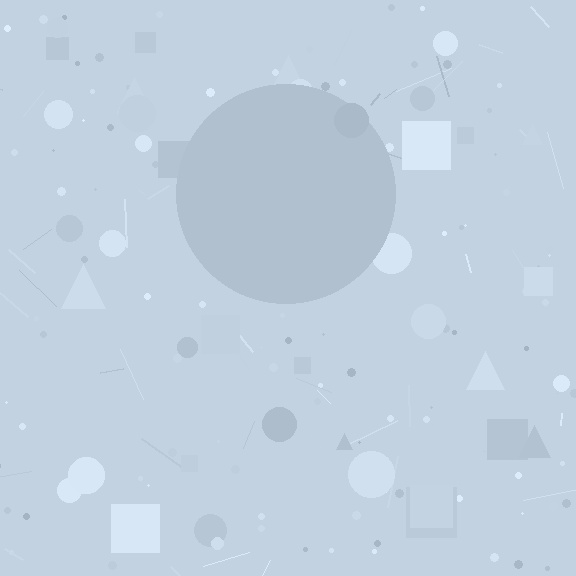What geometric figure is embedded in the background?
A circle is embedded in the background.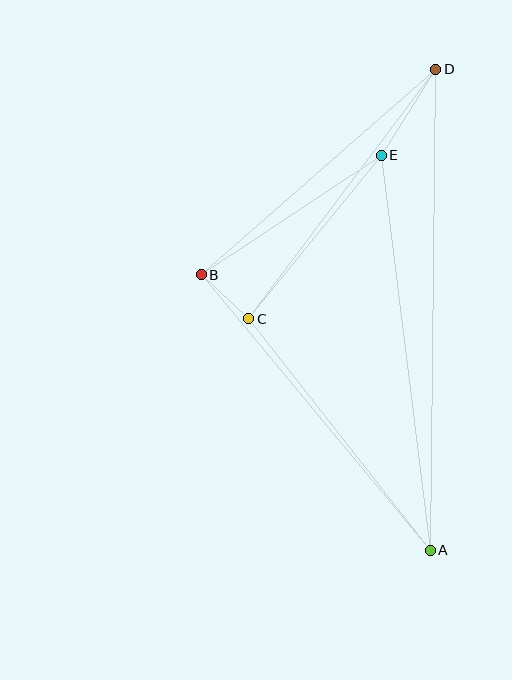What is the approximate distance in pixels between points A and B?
The distance between A and B is approximately 358 pixels.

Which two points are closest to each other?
Points B and C are closest to each other.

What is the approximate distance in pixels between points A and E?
The distance between A and E is approximately 398 pixels.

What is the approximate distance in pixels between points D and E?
The distance between D and E is approximately 101 pixels.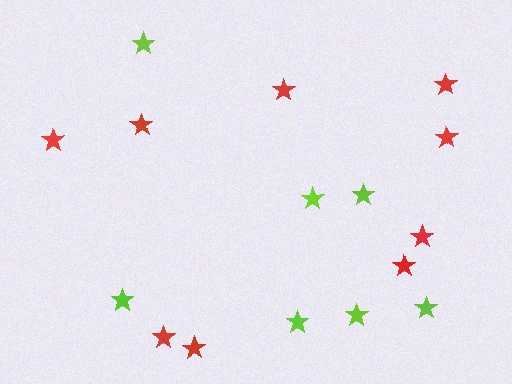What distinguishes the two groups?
There are 2 groups: one group of red stars (9) and one group of lime stars (7).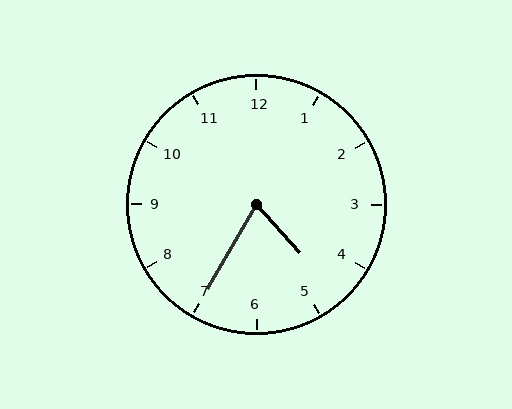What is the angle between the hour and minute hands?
Approximately 72 degrees.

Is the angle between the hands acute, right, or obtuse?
It is acute.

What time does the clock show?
4:35.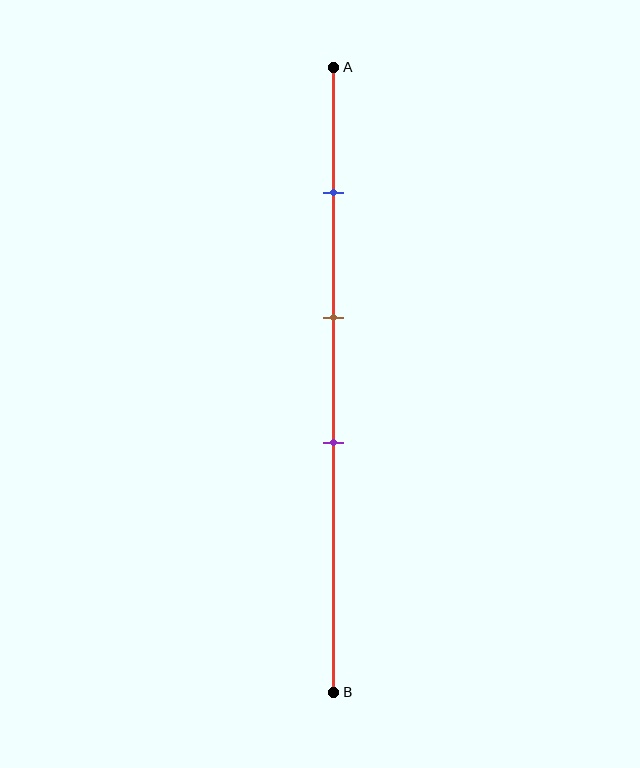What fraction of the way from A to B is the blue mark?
The blue mark is approximately 20% (0.2) of the way from A to B.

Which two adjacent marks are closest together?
The brown and purple marks are the closest adjacent pair.